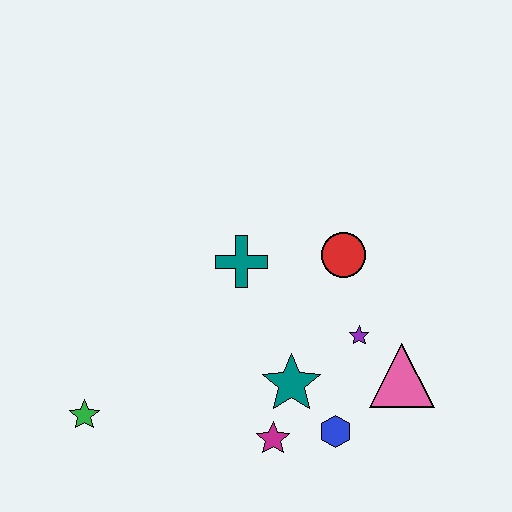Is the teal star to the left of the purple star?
Yes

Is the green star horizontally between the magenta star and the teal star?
No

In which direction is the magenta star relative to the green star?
The magenta star is to the right of the green star.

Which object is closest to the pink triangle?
The purple star is closest to the pink triangle.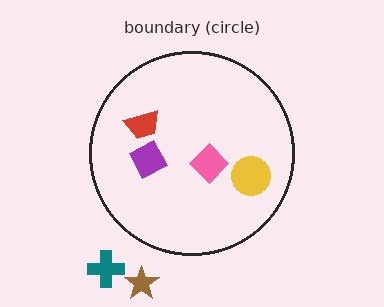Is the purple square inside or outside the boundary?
Inside.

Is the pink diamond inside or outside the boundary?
Inside.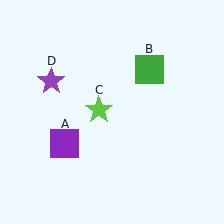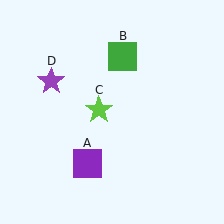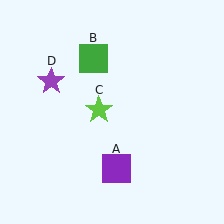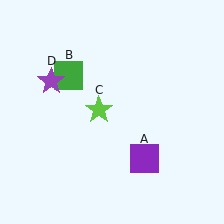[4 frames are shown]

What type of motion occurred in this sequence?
The purple square (object A), green square (object B) rotated counterclockwise around the center of the scene.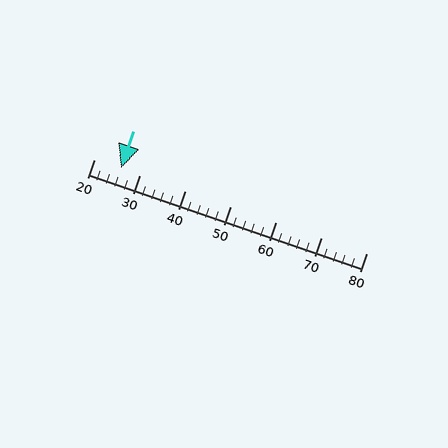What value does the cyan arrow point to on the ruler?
The cyan arrow points to approximately 26.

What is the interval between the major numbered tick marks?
The major tick marks are spaced 10 units apart.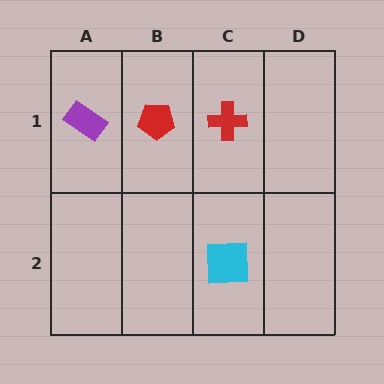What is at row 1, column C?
A red cross.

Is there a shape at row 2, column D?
No, that cell is empty.